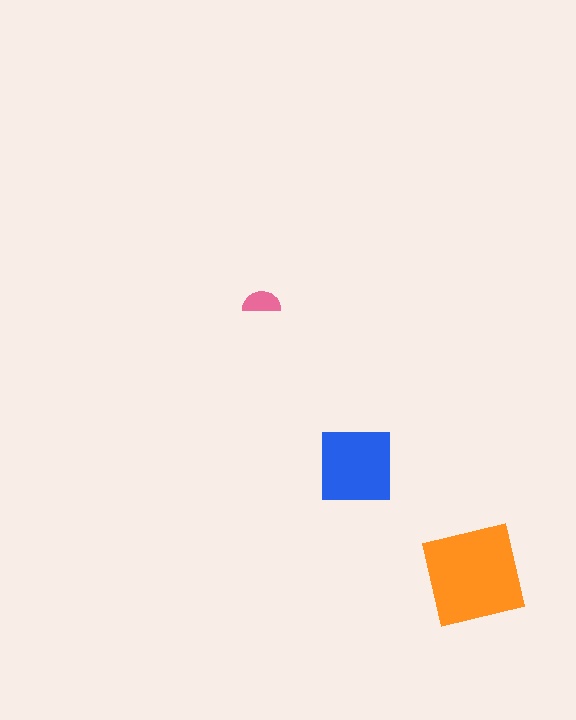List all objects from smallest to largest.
The pink semicircle, the blue square, the orange square.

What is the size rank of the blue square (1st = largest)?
2nd.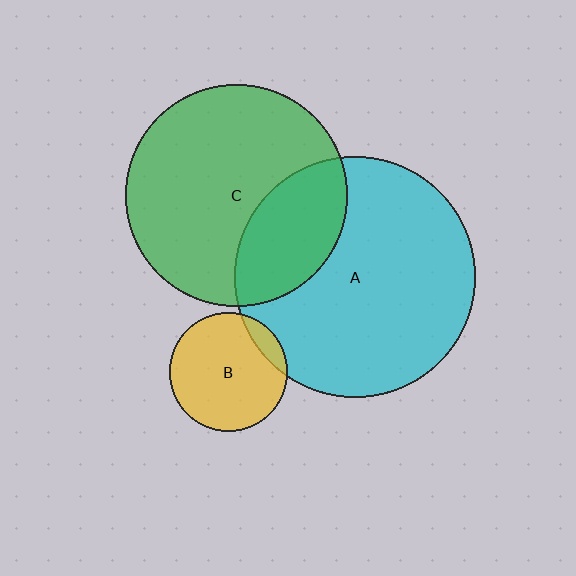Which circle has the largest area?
Circle A (cyan).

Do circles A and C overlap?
Yes.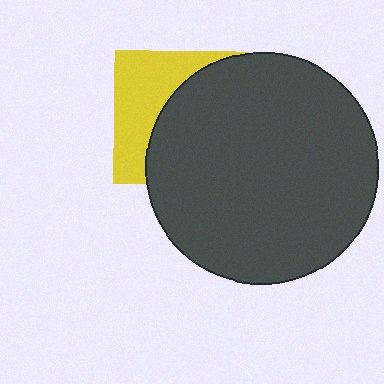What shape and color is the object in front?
The object in front is a dark gray circle.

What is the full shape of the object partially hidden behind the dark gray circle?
The partially hidden object is a yellow square.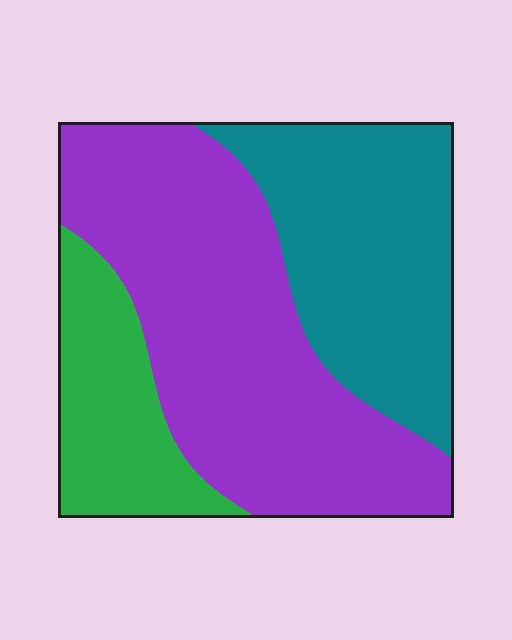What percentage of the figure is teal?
Teal takes up about one third (1/3) of the figure.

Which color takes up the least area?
Green, at roughly 20%.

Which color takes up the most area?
Purple, at roughly 50%.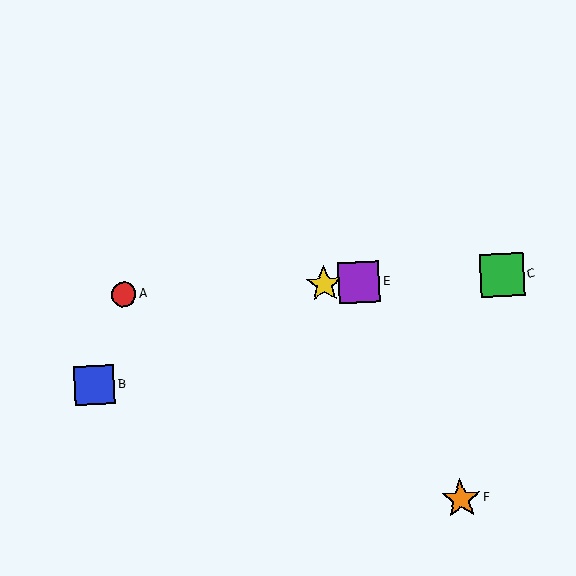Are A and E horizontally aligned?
Yes, both are at y≈294.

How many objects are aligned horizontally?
4 objects (A, C, D, E) are aligned horizontally.